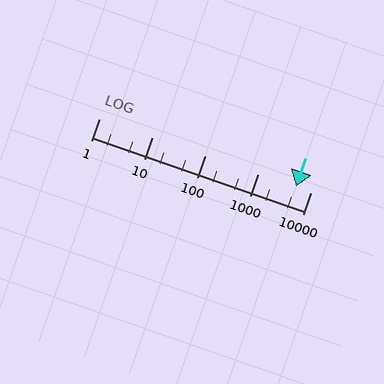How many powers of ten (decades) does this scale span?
The scale spans 4 decades, from 1 to 10000.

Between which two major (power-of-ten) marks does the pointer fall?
The pointer is between 1000 and 10000.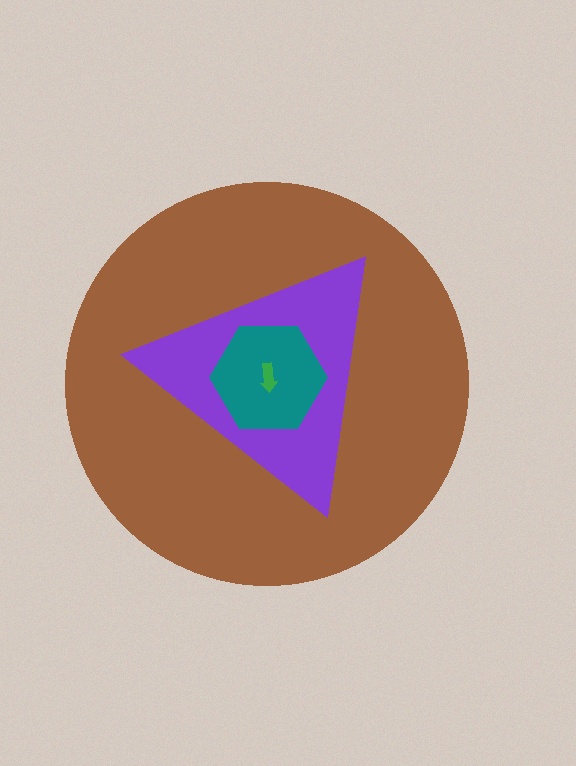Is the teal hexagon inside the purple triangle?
Yes.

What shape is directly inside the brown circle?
The purple triangle.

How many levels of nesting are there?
4.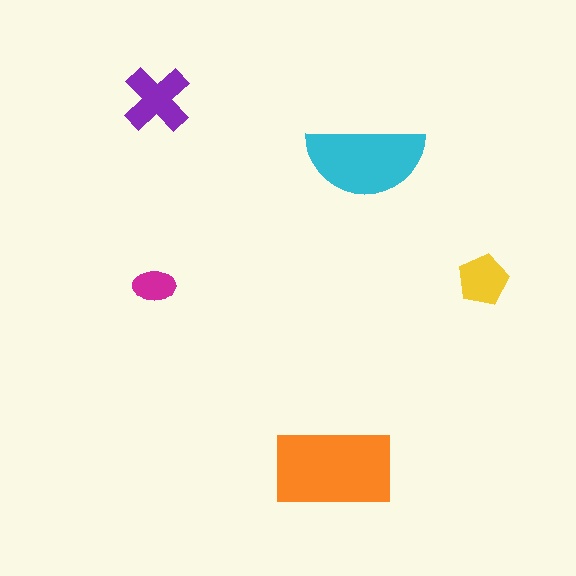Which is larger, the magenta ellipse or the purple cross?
The purple cross.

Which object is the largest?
The orange rectangle.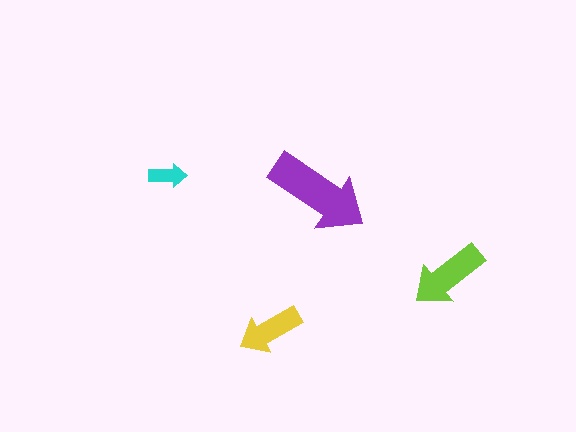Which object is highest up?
The cyan arrow is topmost.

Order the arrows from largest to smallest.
the purple one, the lime one, the yellow one, the cyan one.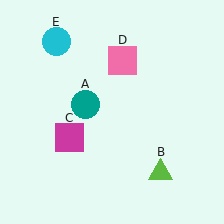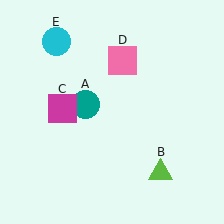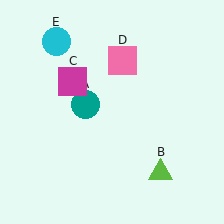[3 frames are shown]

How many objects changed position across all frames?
1 object changed position: magenta square (object C).